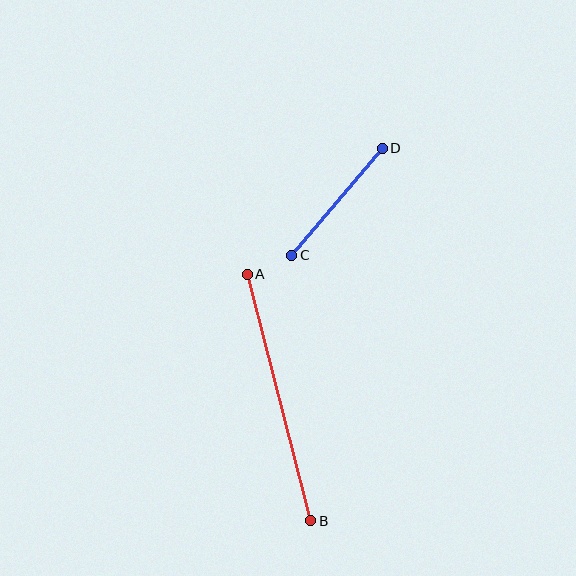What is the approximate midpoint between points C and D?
The midpoint is at approximately (337, 202) pixels.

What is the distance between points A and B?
The distance is approximately 254 pixels.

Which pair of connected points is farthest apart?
Points A and B are farthest apart.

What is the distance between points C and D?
The distance is approximately 140 pixels.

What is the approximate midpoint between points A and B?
The midpoint is at approximately (279, 397) pixels.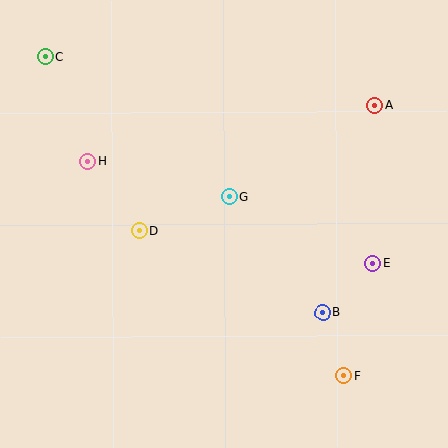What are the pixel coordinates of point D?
Point D is at (139, 231).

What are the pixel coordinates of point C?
Point C is at (45, 57).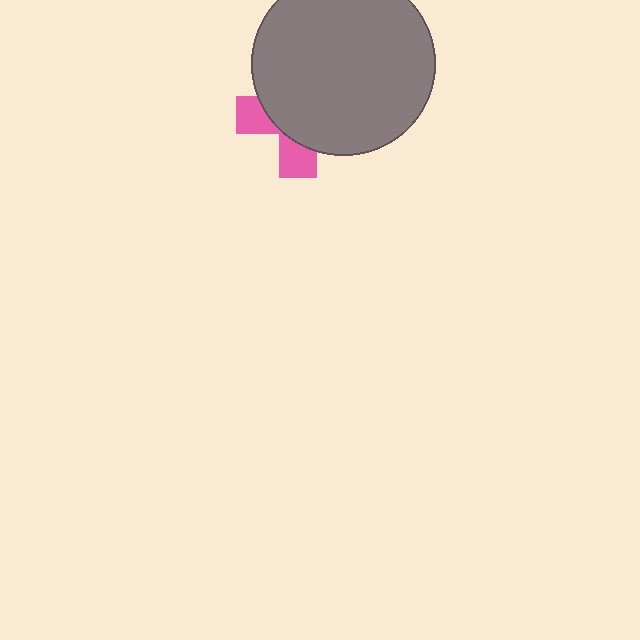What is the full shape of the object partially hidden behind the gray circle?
The partially hidden object is a pink cross.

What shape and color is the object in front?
The object in front is a gray circle.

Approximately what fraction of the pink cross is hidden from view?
Roughly 69% of the pink cross is hidden behind the gray circle.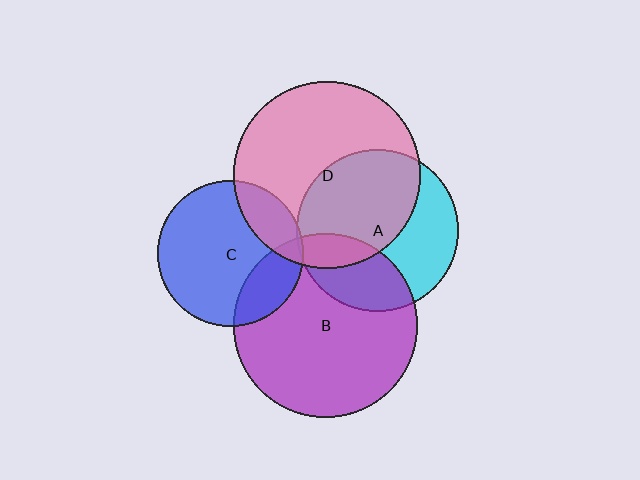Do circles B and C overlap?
Yes.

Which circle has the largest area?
Circle D (pink).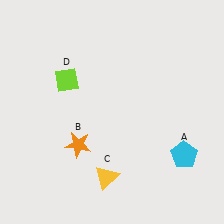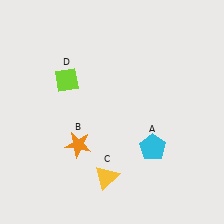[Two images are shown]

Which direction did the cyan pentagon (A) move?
The cyan pentagon (A) moved left.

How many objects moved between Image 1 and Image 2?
1 object moved between the two images.